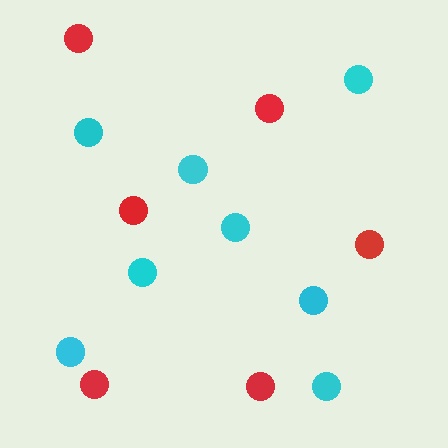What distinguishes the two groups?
There are 2 groups: one group of red circles (6) and one group of cyan circles (8).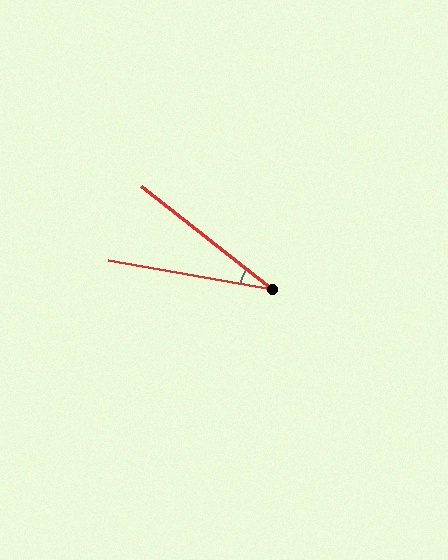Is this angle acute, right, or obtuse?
It is acute.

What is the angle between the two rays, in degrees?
Approximately 28 degrees.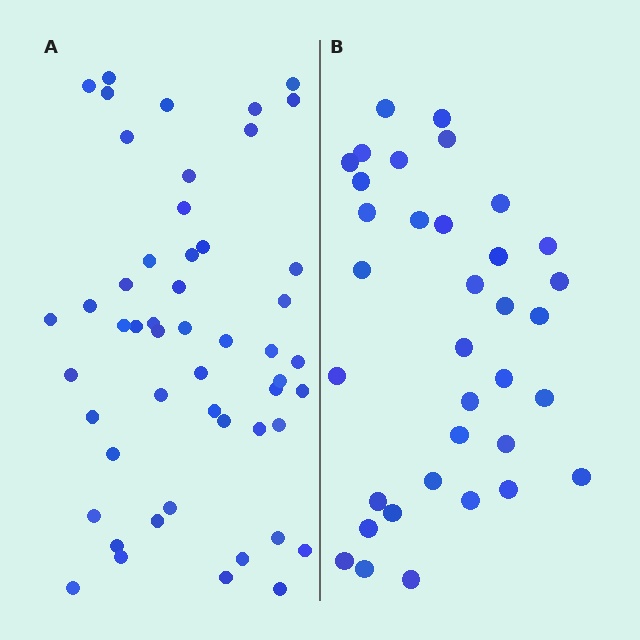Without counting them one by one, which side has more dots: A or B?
Region A (the left region) has more dots.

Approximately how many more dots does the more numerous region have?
Region A has approximately 15 more dots than region B.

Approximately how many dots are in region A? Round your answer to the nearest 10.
About 50 dots. (The exact count is 51, which rounds to 50.)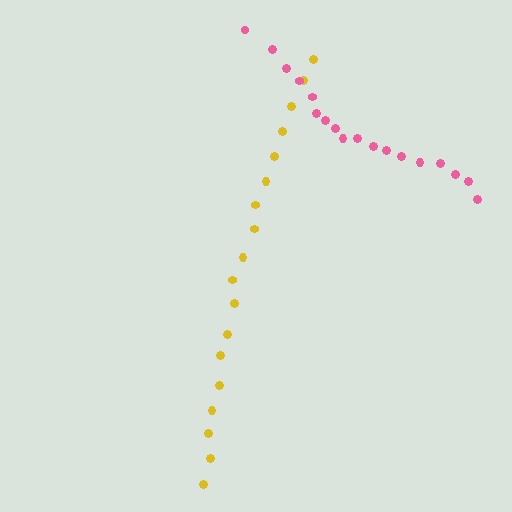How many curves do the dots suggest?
There are 2 distinct paths.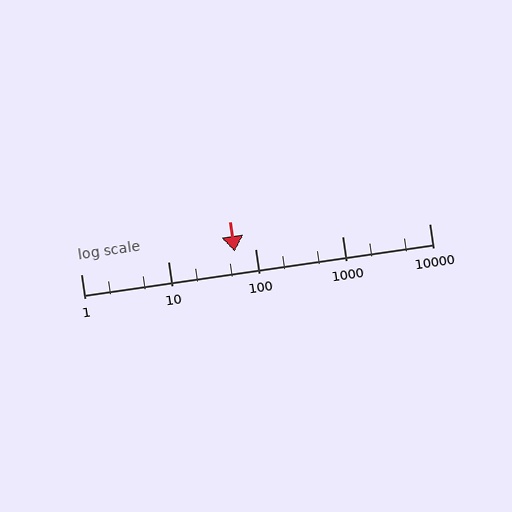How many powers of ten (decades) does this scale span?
The scale spans 4 decades, from 1 to 10000.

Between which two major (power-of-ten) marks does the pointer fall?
The pointer is between 10 and 100.